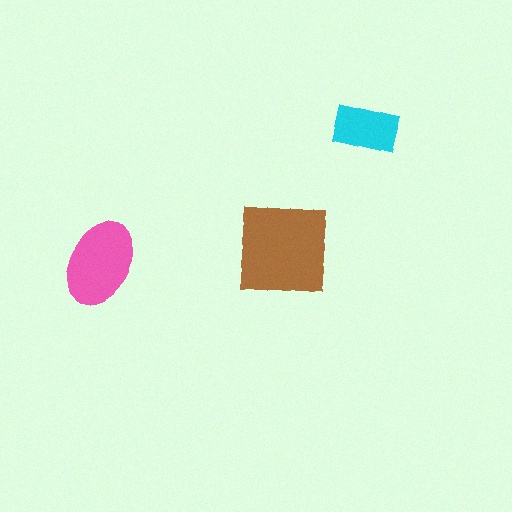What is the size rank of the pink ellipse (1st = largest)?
2nd.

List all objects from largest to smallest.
The brown square, the pink ellipse, the cyan rectangle.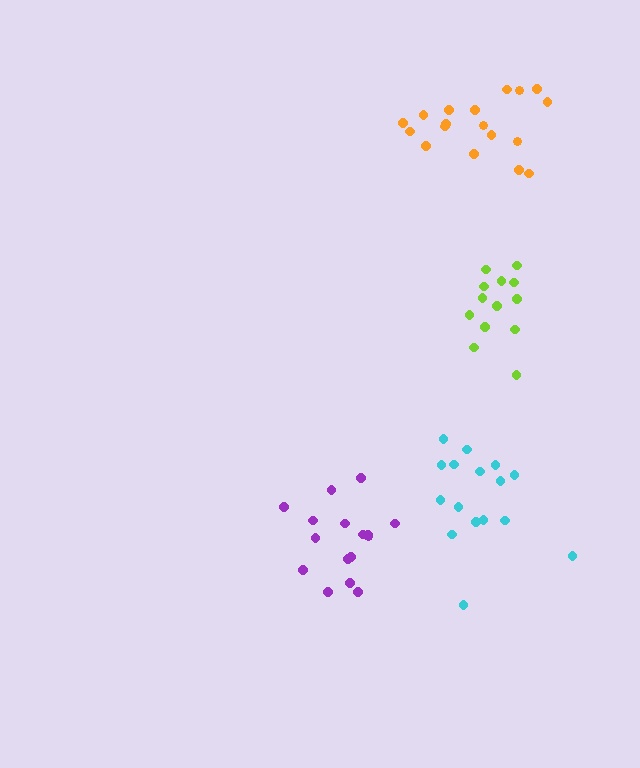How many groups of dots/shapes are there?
There are 4 groups.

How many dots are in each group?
Group 1: 16 dots, Group 2: 18 dots, Group 3: 13 dots, Group 4: 16 dots (63 total).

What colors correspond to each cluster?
The clusters are colored: purple, orange, lime, cyan.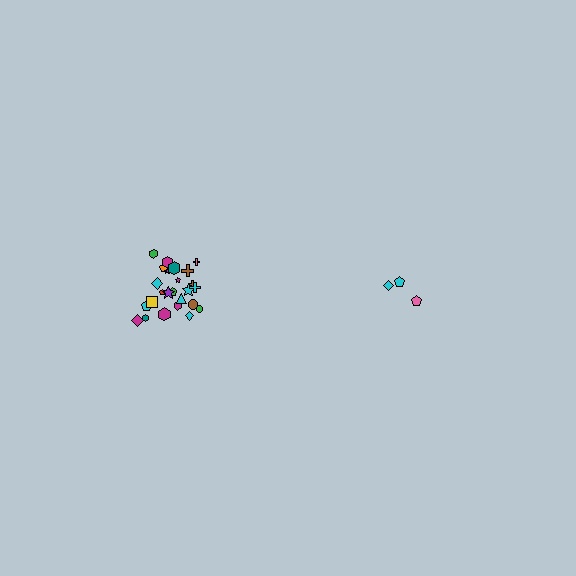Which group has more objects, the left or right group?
The left group.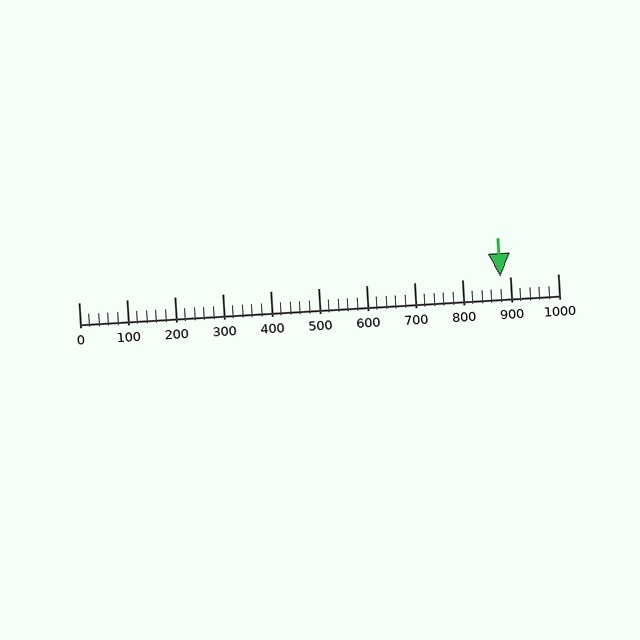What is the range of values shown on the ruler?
The ruler shows values from 0 to 1000.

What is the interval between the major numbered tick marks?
The major tick marks are spaced 100 units apart.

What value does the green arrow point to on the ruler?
The green arrow points to approximately 880.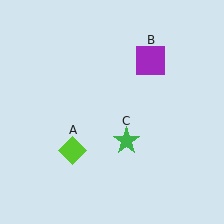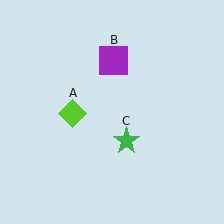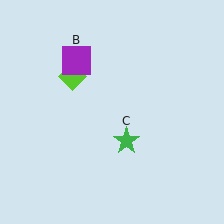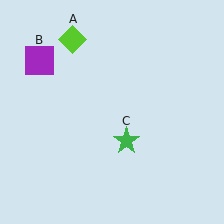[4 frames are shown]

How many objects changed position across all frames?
2 objects changed position: lime diamond (object A), purple square (object B).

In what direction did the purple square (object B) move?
The purple square (object B) moved left.